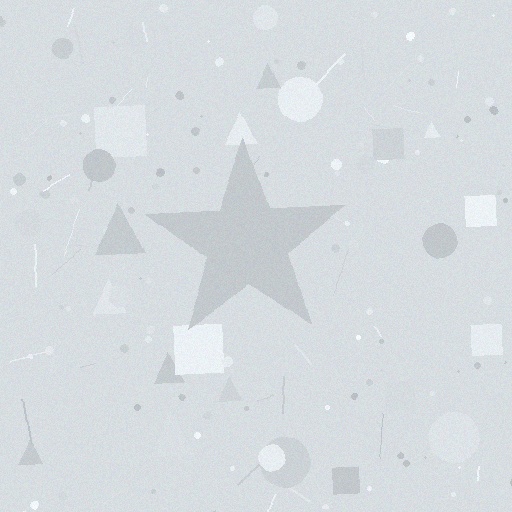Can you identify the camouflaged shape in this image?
The camouflaged shape is a star.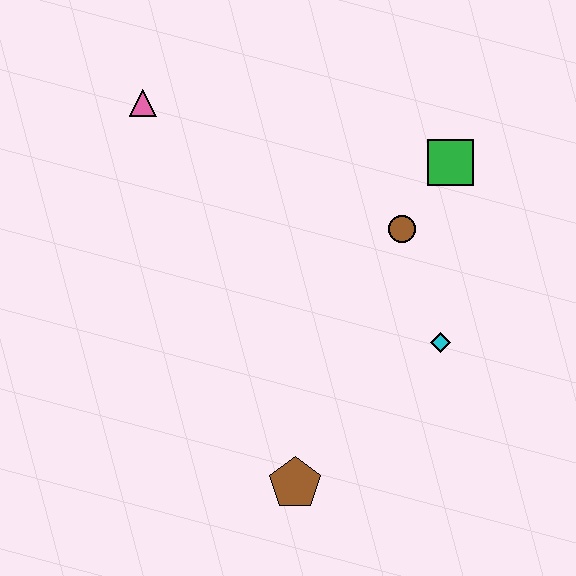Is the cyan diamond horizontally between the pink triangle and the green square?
Yes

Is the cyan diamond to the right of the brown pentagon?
Yes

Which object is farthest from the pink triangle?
The brown pentagon is farthest from the pink triangle.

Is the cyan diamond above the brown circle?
No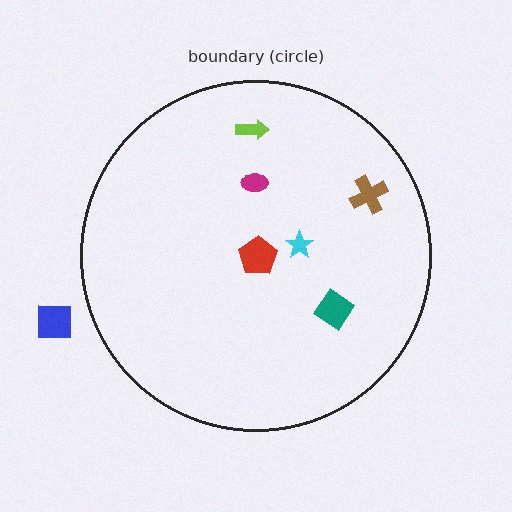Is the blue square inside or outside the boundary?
Outside.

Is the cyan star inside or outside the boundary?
Inside.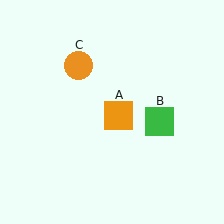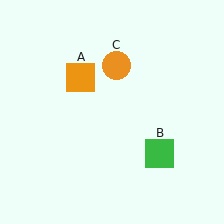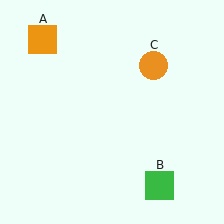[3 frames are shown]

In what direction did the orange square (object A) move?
The orange square (object A) moved up and to the left.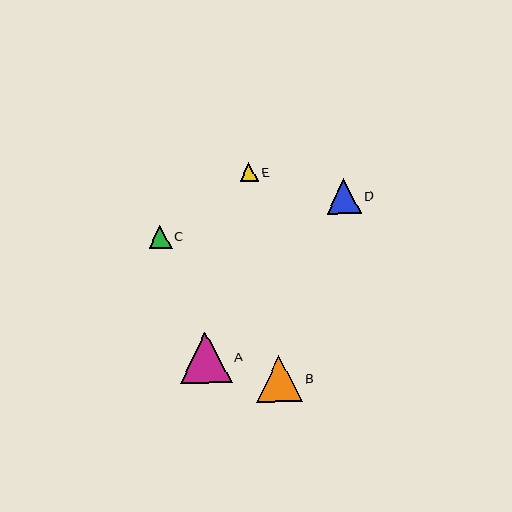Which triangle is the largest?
Triangle A is the largest with a size of approximately 52 pixels.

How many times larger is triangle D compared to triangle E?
Triangle D is approximately 1.9 times the size of triangle E.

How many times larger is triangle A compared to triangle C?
Triangle A is approximately 2.2 times the size of triangle C.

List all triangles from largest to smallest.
From largest to smallest: A, B, D, C, E.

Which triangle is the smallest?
Triangle E is the smallest with a size of approximately 18 pixels.